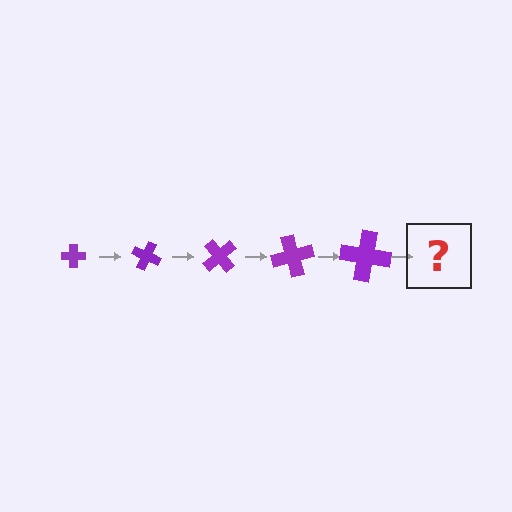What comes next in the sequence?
The next element should be a cross, larger than the previous one and rotated 125 degrees from the start.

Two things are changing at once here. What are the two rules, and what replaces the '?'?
The two rules are that the cross grows larger each step and it rotates 25 degrees each step. The '?' should be a cross, larger than the previous one and rotated 125 degrees from the start.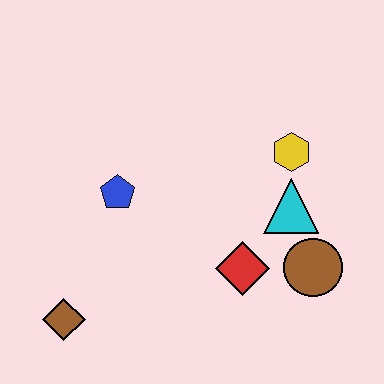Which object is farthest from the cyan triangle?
The brown diamond is farthest from the cyan triangle.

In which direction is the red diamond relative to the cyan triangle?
The red diamond is below the cyan triangle.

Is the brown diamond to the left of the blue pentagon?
Yes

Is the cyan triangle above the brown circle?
Yes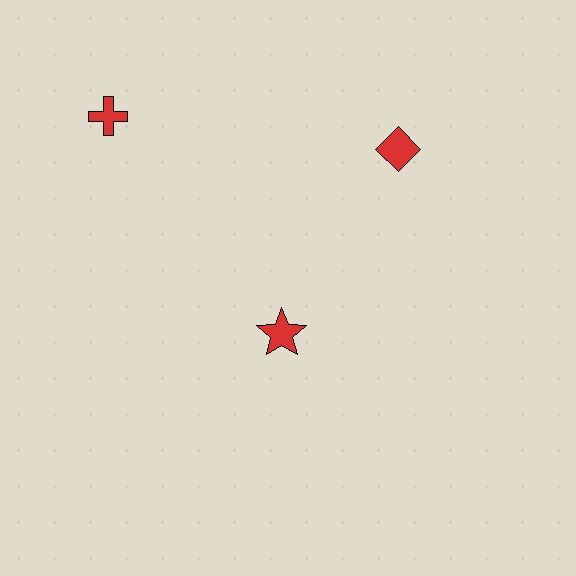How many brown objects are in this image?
There are no brown objects.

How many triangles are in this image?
There are no triangles.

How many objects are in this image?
There are 3 objects.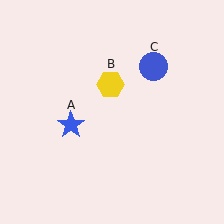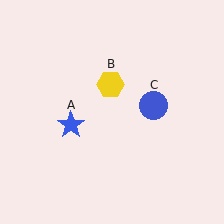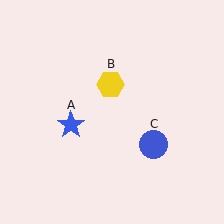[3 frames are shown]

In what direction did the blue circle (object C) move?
The blue circle (object C) moved down.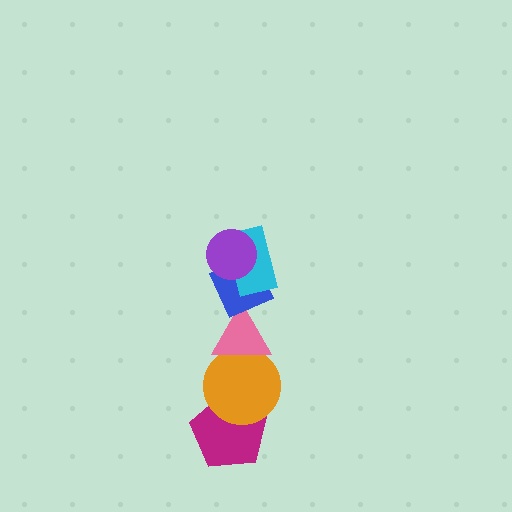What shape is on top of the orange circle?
The pink triangle is on top of the orange circle.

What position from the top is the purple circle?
The purple circle is 1st from the top.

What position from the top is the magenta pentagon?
The magenta pentagon is 6th from the top.